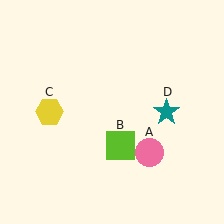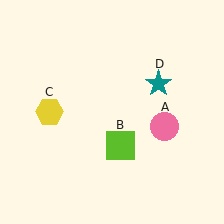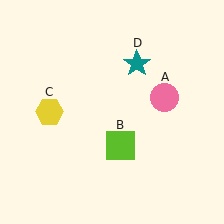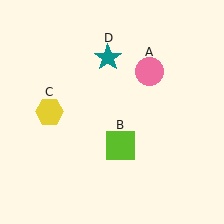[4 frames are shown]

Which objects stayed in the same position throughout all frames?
Lime square (object B) and yellow hexagon (object C) remained stationary.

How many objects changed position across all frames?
2 objects changed position: pink circle (object A), teal star (object D).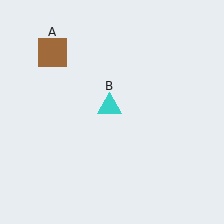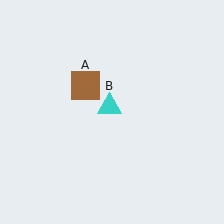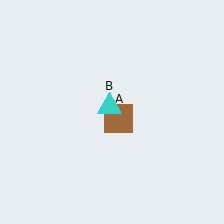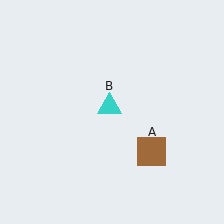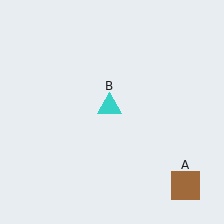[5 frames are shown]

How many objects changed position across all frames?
1 object changed position: brown square (object A).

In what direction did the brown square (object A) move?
The brown square (object A) moved down and to the right.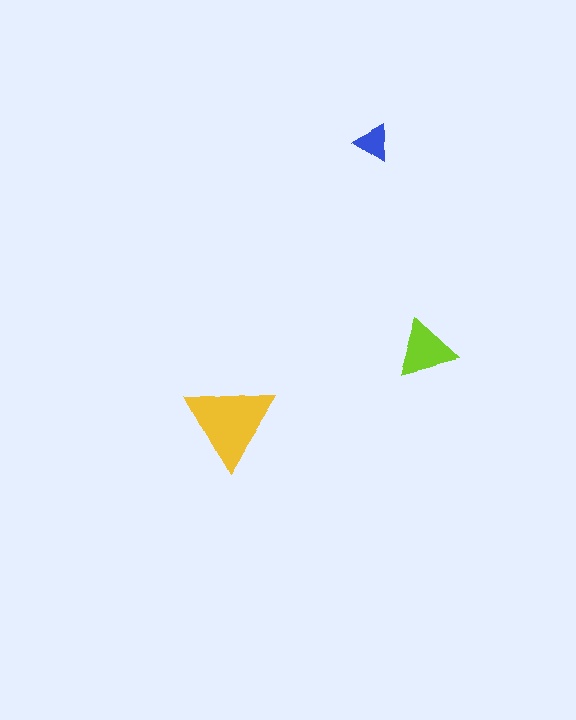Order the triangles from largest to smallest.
the yellow one, the lime one, the blue one.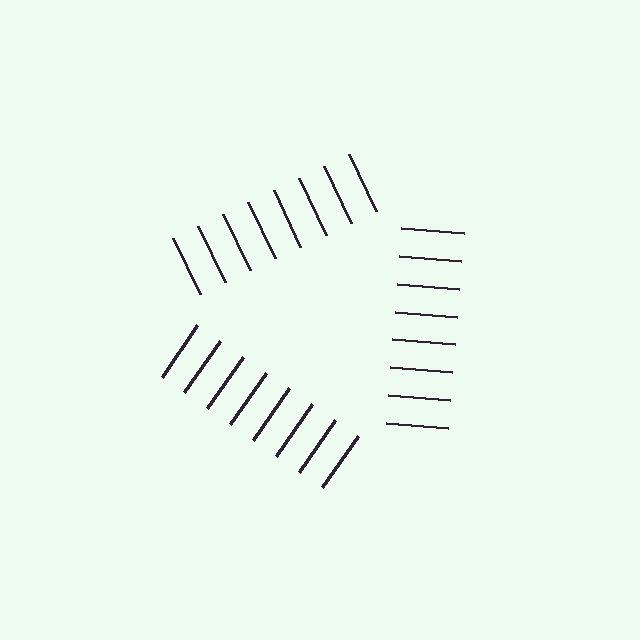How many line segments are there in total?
24 — 8 along each of the 3 edges.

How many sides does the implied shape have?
3 sides — the line-ends trace a triangle.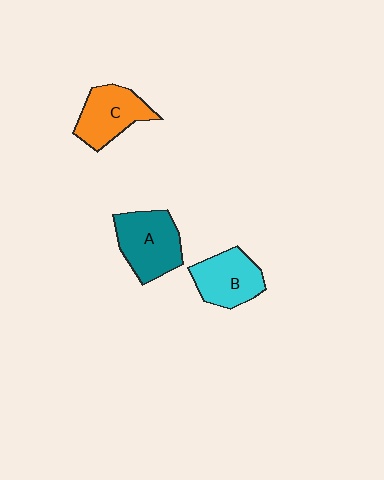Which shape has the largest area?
Shape A (teal).